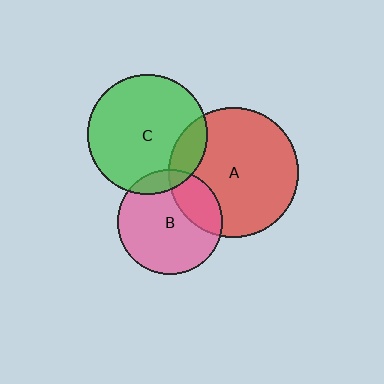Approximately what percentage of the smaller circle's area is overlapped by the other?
Approximately 10%.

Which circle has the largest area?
Circle A (red).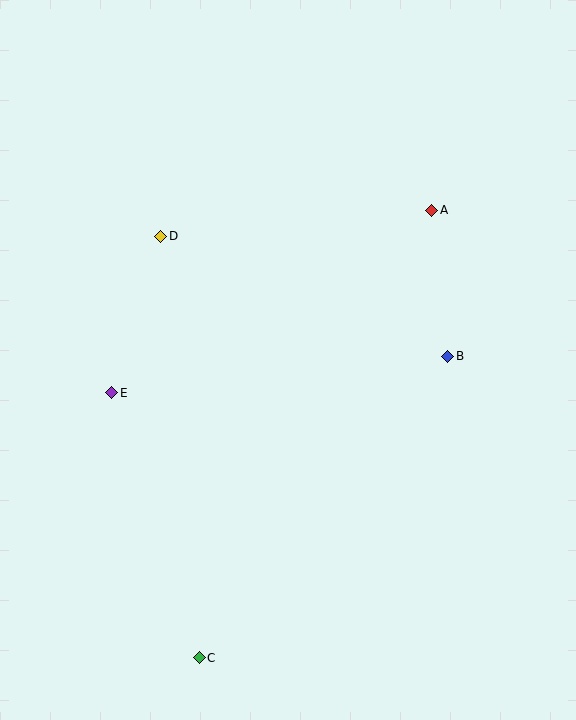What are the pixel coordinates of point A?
Point A is at (432, 210).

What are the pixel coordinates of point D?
Point D is at (160, 236).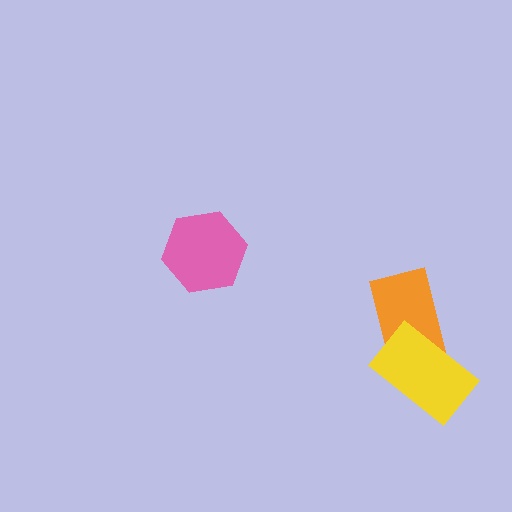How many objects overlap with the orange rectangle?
1 object overlaps with the orange rectangle.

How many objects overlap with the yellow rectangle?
1 object overlaps with the yellow rectangle.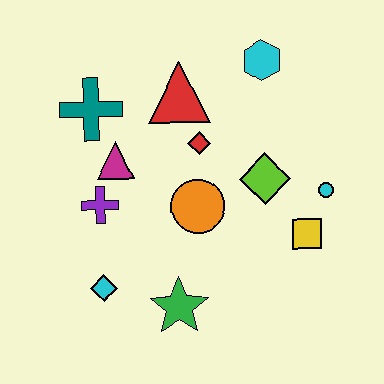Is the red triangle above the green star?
Yes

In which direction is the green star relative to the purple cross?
The green star is below the purple cross.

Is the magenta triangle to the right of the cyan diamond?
Yes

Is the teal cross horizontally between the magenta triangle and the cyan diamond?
No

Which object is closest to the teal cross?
The magenta triangle is closest to the teal cross.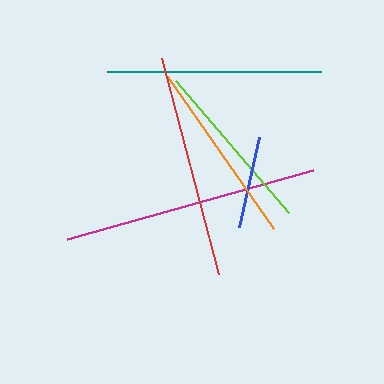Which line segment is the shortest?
The blue line is the shortest at approximately 93 pixels.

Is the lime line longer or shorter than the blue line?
The lime line is longer than the blue line.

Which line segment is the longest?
The magenta line is the longest at approximately 255 pixels.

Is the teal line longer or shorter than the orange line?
The teal line is longer than the orange line.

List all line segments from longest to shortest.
From longest to shortest: magenta, red, teal, orange, lime, blue.